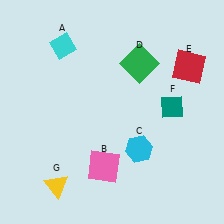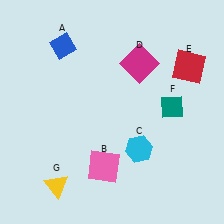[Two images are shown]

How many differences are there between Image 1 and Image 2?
There are 2 differences between the two images.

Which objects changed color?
A changed from cyan to blue. D changed from green to magenta.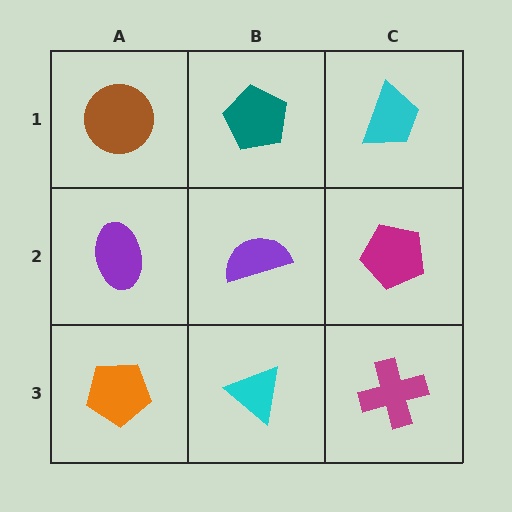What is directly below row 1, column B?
A purple semicircle.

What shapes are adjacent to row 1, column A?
A purple ellipse (row 2, column A), a teal pentagon (row 1, column B).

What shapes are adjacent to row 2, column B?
A teal pentagon (row 1, column B), a cyan triangle (row 3, column B), a purple ellipse (row 2, column A), a magenta pentagon (row 2, column C).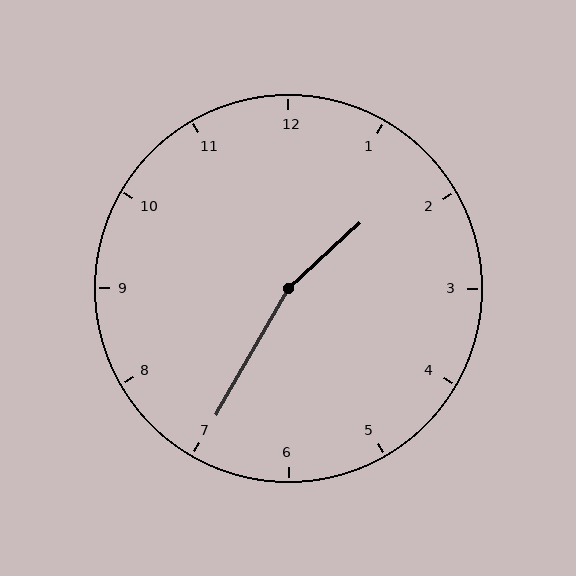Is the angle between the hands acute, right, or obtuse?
It is obtuse.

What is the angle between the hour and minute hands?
Approximately 162 degrees.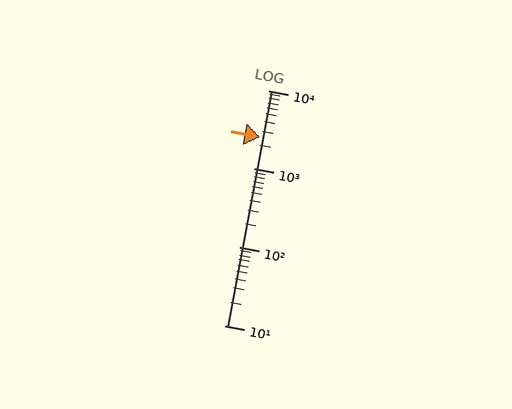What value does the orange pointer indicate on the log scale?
The pointer indicates approximately 2500.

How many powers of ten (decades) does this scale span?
The scale spans 3 decades, from 10 to 10000.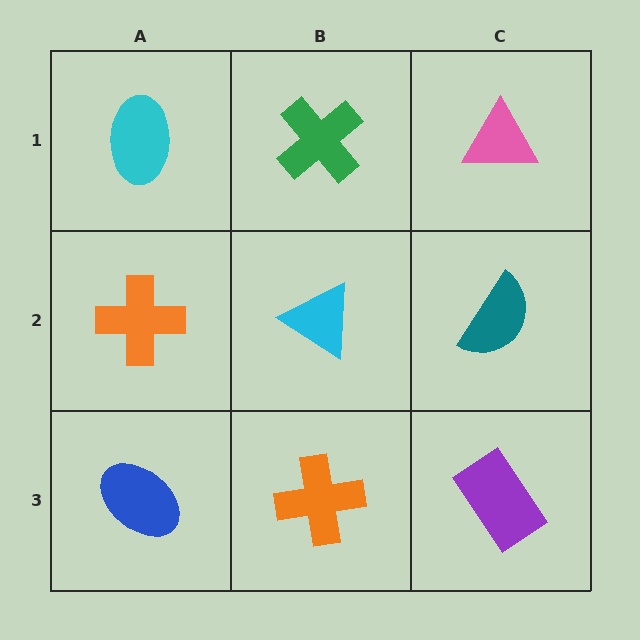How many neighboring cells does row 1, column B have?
3.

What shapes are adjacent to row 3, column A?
An orange cross (row 2, column A), an orange cross (row 3, column B).